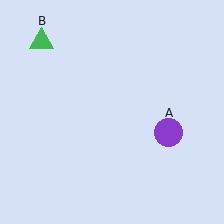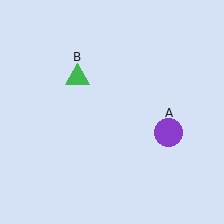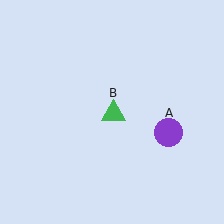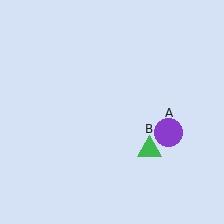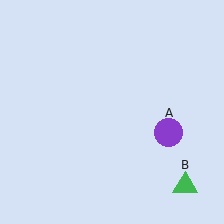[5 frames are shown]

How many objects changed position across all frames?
1 object changed position: green triangle (object B).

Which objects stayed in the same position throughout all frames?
Purple circle (object A) remained stationary.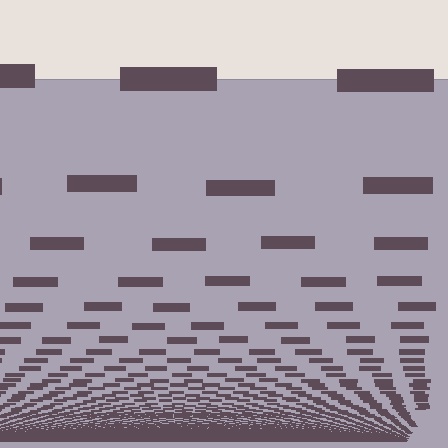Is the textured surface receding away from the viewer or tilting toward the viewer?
The surface appears to tilt toward the viewer. Texture elements get larger and sparser toward the top.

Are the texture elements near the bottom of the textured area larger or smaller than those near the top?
Smaller. The gradient is inverted — elements near the bottom are smaller and denser.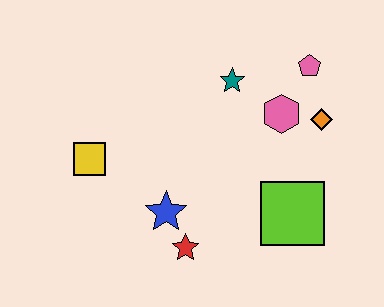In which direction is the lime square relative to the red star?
The lime square is to the right of the red star.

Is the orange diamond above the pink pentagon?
No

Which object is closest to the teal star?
The pink hexagon is closest to the teal star.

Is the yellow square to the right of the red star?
No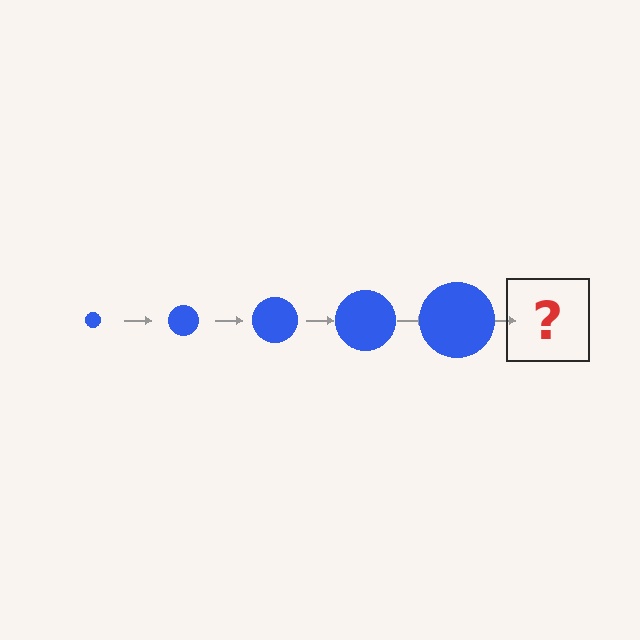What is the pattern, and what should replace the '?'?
The pattern is that the circle gets progressively larger each step. The '?' should be a blue circle, larger than the previous one.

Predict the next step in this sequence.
The next step is a blue circle, larger than the previous one.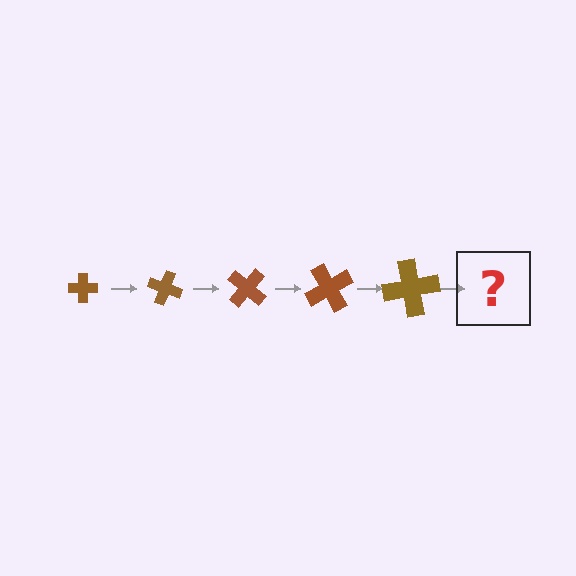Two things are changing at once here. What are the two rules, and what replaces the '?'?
The two rules are that the cross grows larger each step and it rotates 20 degrees each step. The '?' should be a cross, larger than the previous one and rotated 100 degrees from the start.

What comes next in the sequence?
The next element should be a cross, larger than the previous one and rotated 100 degrees from the start.